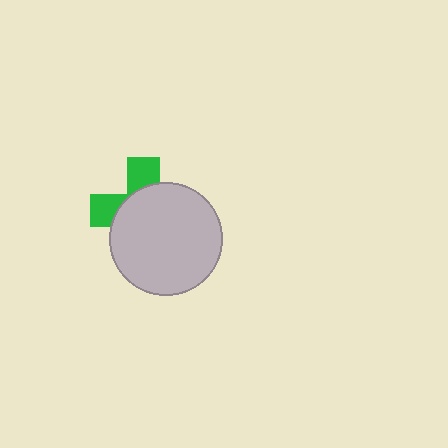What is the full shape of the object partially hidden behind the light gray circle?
The partially hidden object is a green cross.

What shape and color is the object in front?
The object in front is a light gray circle.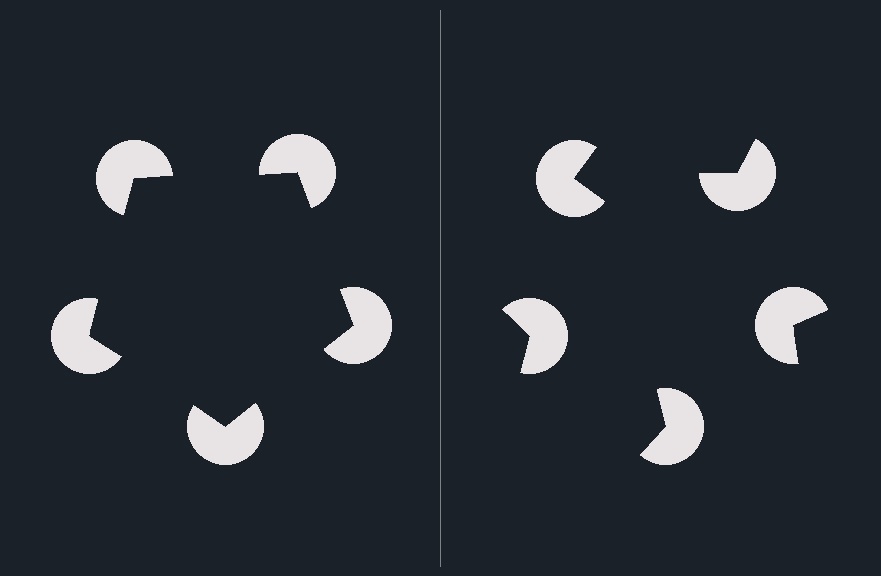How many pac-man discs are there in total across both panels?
10 — 5 on each side.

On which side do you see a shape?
An illusory pentagon appears on the left side. On the right side the wedge cuts are rotated, so no coherent shape forms.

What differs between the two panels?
The pac-man discs are positioned identically on both sides; only the wedge orientations differ. On the left they align to a pentagon; on the right they are misaligned.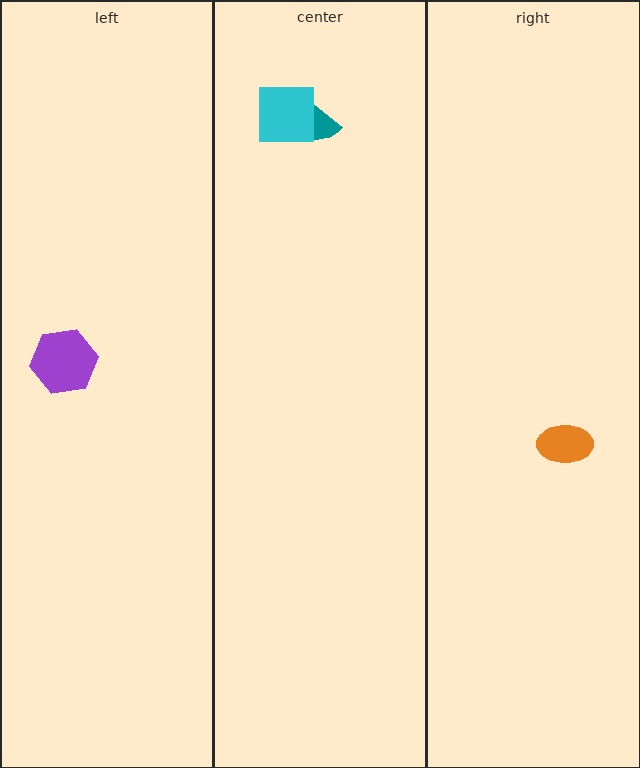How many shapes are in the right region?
1.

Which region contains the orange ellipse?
The right region.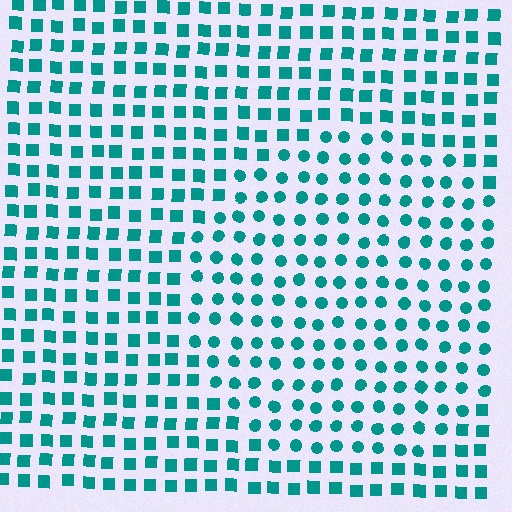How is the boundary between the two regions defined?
The boundary is defined by a change in element shape: circles inside vs. squares outside. All elements share the same color and spacing.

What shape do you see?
I see a circle.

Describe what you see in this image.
The image is filled with small teal elements arranged in a uniform grid. A circle-shaped region contains circles, while the surrounding area contains squares. The boundary is defined purely by the change in element shape.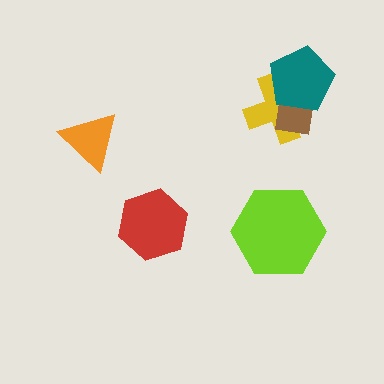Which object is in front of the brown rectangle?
The teal pentagon is in front of the brown rectangle.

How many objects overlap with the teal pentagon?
2 objects overlap with the teal pentagon.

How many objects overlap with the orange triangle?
0 objects overlap with the orange triangle.